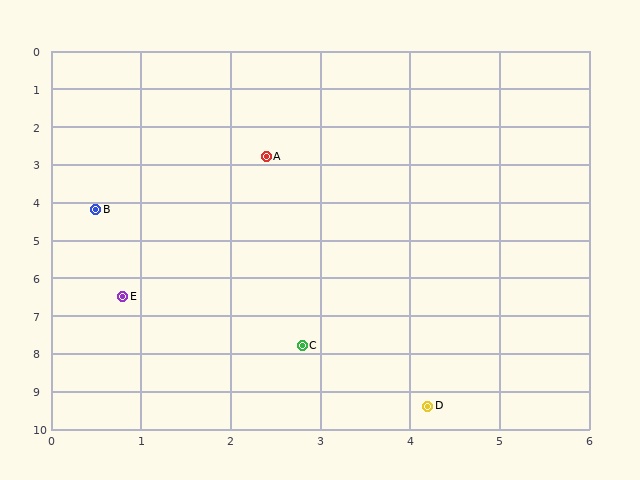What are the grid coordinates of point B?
Point B is at approximately (0.5, 4.2).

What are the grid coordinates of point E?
Point E is at approximately (0.8, 6.5).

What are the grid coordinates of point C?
Point C is at approximately (2.8, 7.8).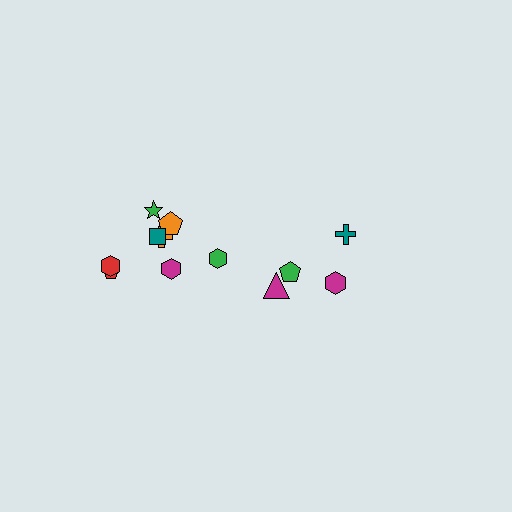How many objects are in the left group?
There are 8 objects.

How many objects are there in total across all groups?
There are 12 objects.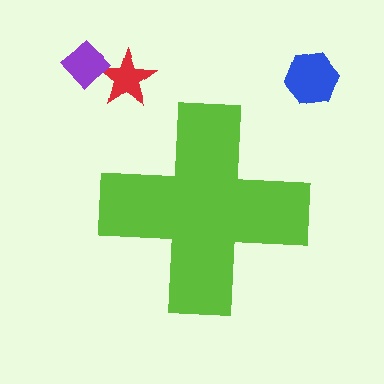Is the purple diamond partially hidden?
No, the purple diamond is fully visible.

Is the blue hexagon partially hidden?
No, the blue hexagon is fully visible.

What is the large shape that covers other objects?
A lime cross.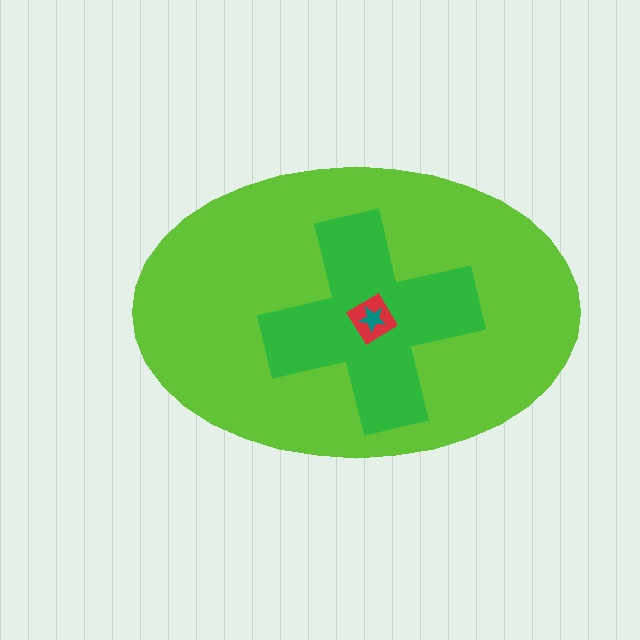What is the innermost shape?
The teal star.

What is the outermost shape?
The lime ellipse.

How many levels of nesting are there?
4.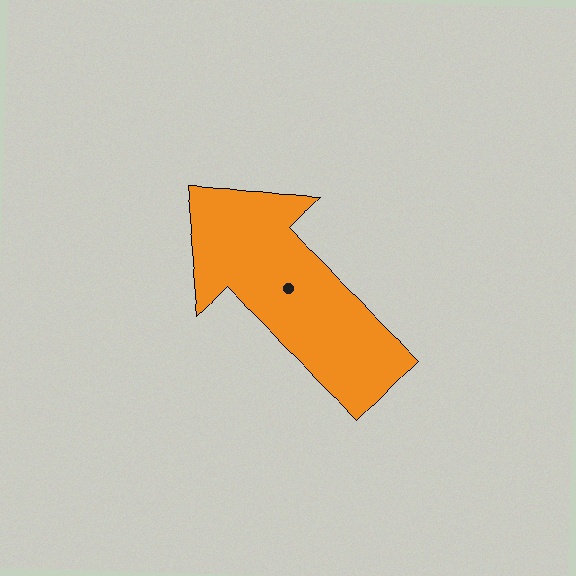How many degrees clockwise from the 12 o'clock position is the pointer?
Approximately 314 degrees.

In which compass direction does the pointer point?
Northwest.